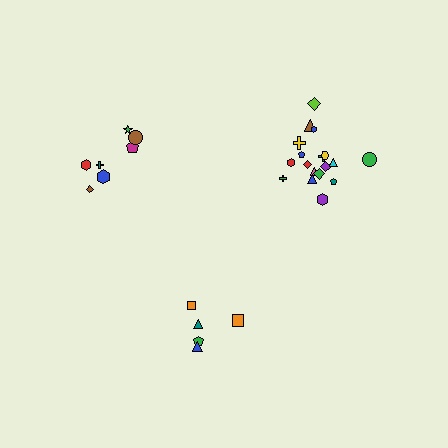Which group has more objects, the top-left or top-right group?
The top-right group.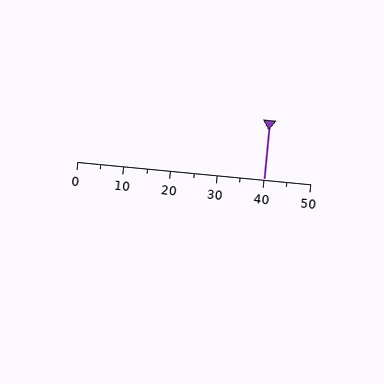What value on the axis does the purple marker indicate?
The marker indicates approximately 40.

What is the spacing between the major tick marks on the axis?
The major ticks are spaced 10 apart.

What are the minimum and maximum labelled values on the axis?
The axis runs from 0 to 50.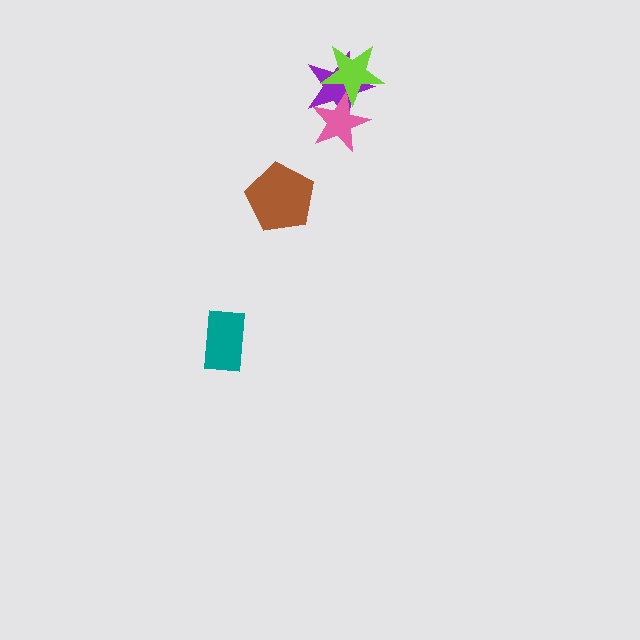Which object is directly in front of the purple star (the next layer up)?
The lime star is directly in front of the purple star.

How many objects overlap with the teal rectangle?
0 objects overlap with the teal rectangle.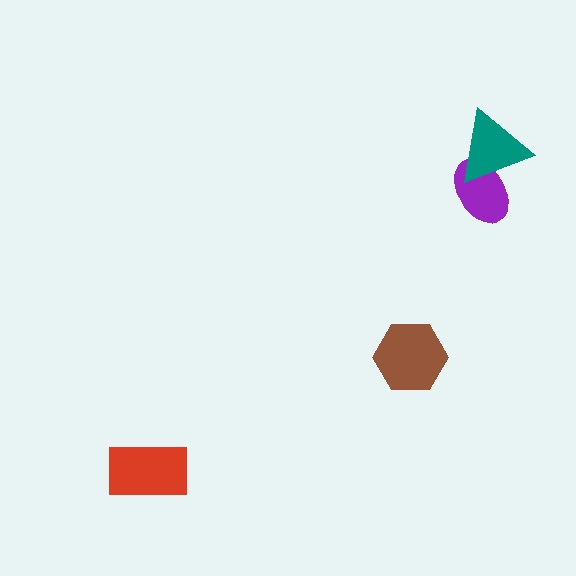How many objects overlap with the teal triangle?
1 object overlaps with the teal triangle.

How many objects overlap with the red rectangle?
0 objects overlap with the red rectangle.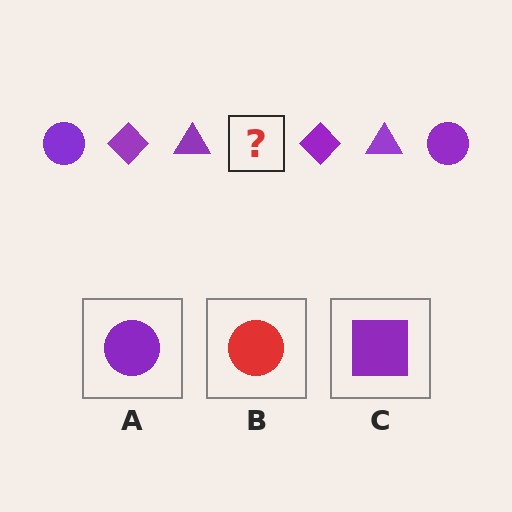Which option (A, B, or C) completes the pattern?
A.